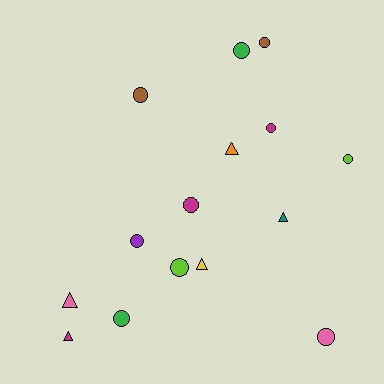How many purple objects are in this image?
There is 1 purple object.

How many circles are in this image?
There are 10 circles.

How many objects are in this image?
There are 15 objects.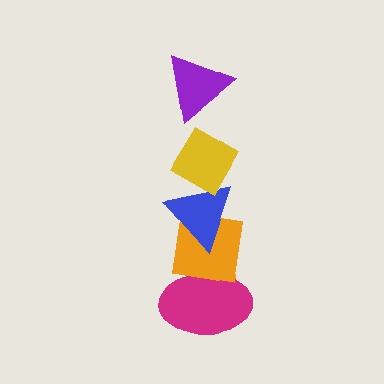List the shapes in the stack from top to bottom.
From top to bottom: the purple triangle, the yellow diamond, the blue triangle, the orange square, the magenta ellipse.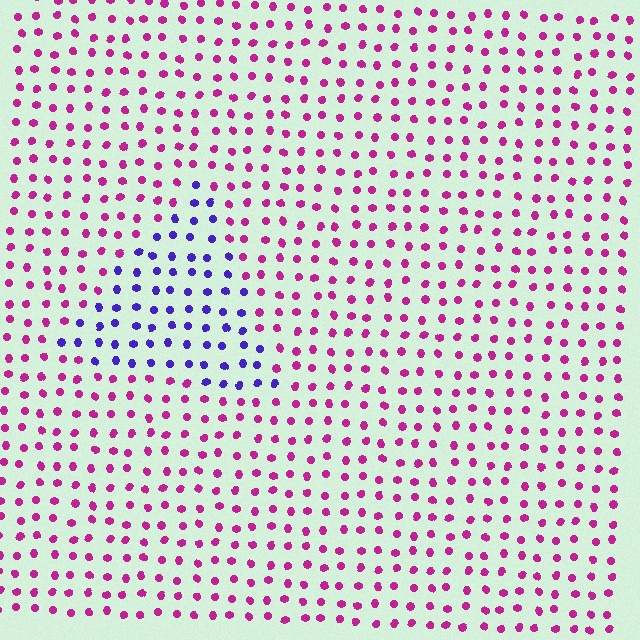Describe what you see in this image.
The image is filled with small magenta elements in a uniform arrangement. A triangle-shaped region is visible where the elements are tinted to a slightly different hue, forming a subtle color boundary.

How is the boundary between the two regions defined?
The boundary is defined purely by a slight shift in hue (about 63 degrees). Spacing, size, and orientation are identical on both sides.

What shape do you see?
I see a triangle.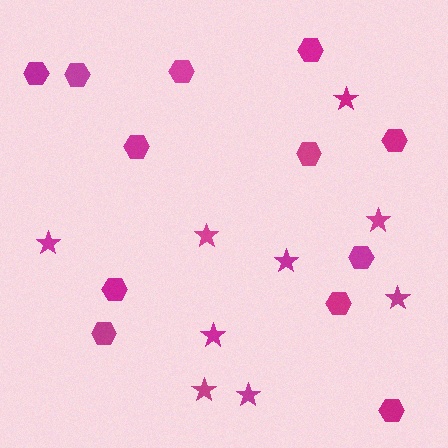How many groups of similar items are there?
There are 2 groups: one group of stars (9) and one group of hexagons (12).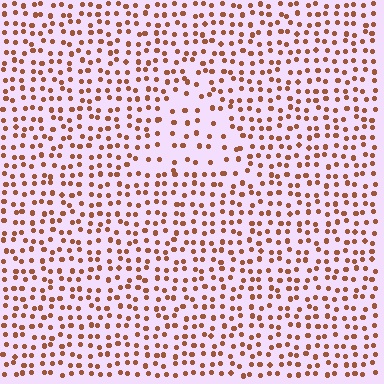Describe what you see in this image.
The image contains small brown elements arranged at two different densities. A triangle-shaped region is visible where the elements are less densely packed than the surrounding area.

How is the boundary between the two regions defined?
The boundary is defined by a change in element density (approximately 1.8x ratio). All elements are the same color, size, and shape.